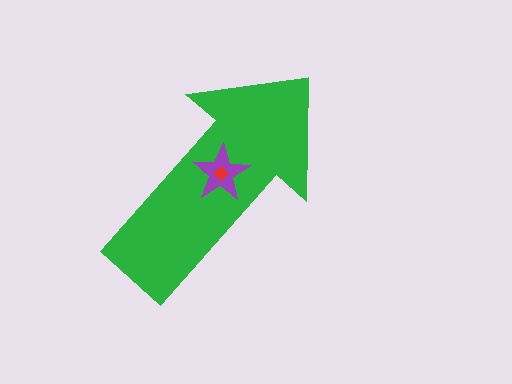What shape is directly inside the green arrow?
The purple star.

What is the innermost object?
The red diamond.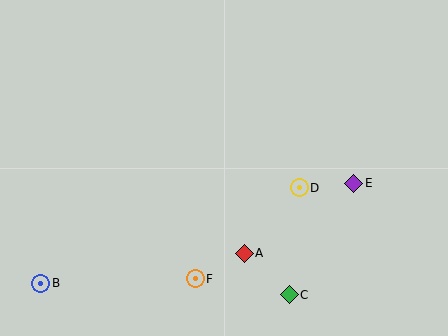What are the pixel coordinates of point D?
Point D is at (299, 188).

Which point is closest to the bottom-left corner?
Point B is closest to the bottom-left corner.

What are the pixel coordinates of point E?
Point E is at (354, 183).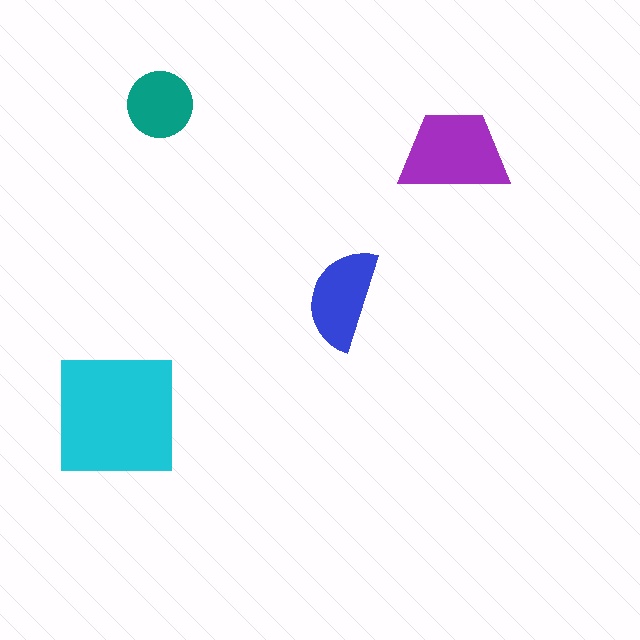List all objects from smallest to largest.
The teal circle, the blue semicircle, the purple trapezoid, the cyan square.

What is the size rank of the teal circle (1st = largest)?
4th.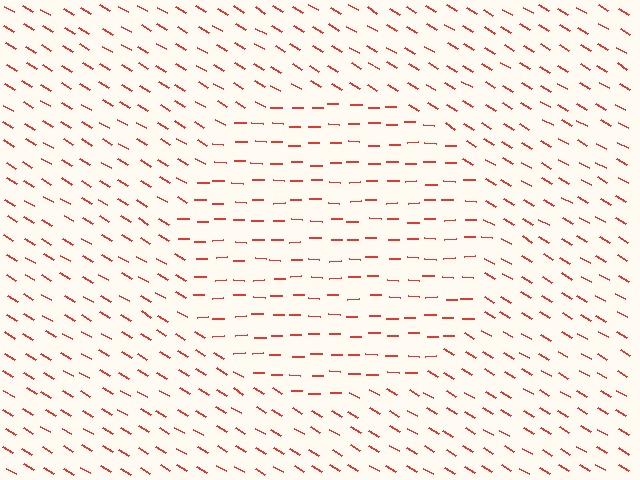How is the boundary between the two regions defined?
The boundary is defined purely by a change in line orientation (approximately 30 degrees difference). All lines are the same color and thickness.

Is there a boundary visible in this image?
Yes, there is a texture boundary formed by a change in line orientation.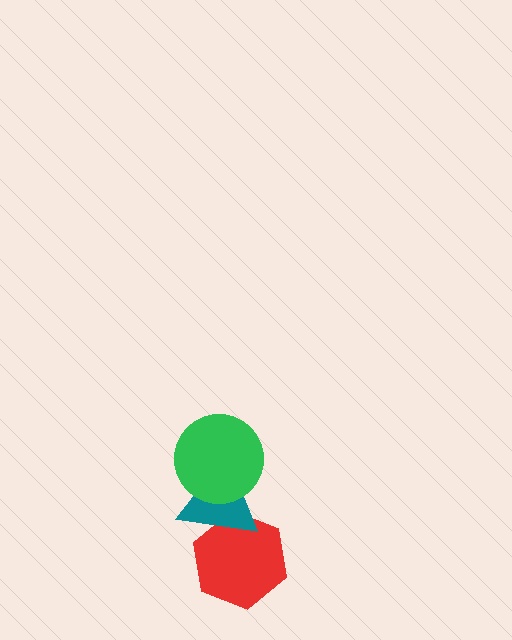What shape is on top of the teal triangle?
The green circle is on top of the teal triangle.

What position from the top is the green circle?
The green circle is 1st from the top.